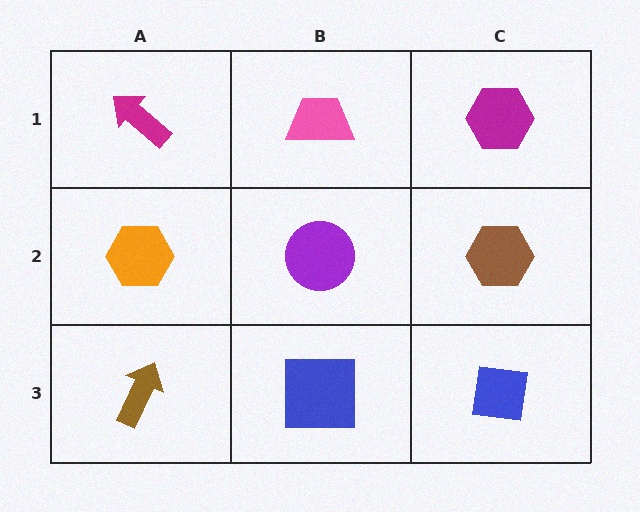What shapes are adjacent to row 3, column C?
A brown hexagon (row 2, column C), a blue square (row 3, column B).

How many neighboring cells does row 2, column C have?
3.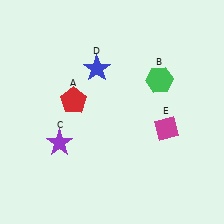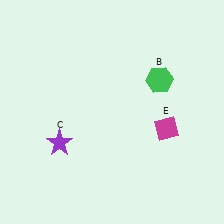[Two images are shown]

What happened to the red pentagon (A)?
The red pentagon (A) was removed in Image 2. It was in the top-left area of Image 1.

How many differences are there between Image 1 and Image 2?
There are 2 differences between the two images.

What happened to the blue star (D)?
The blue star (D) was removed in Image 2. It was in the top-left area of Image 1.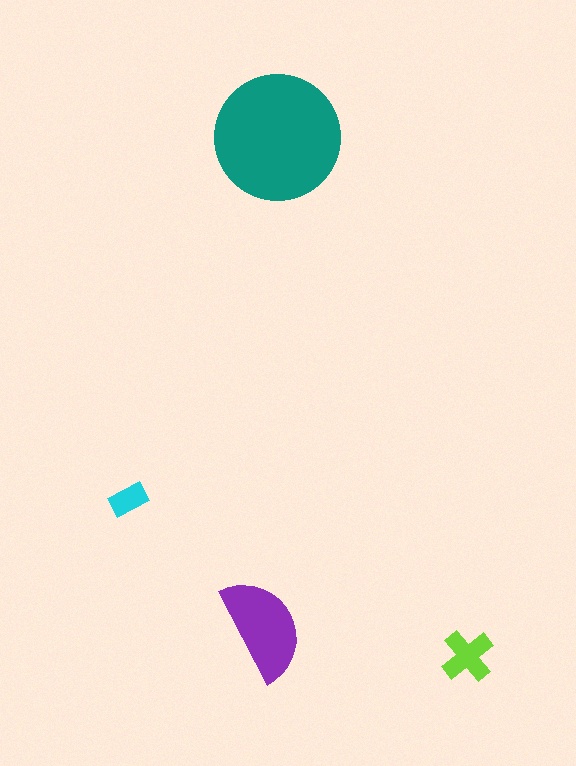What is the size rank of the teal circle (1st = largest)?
1st.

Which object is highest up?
The teal circle is topmost.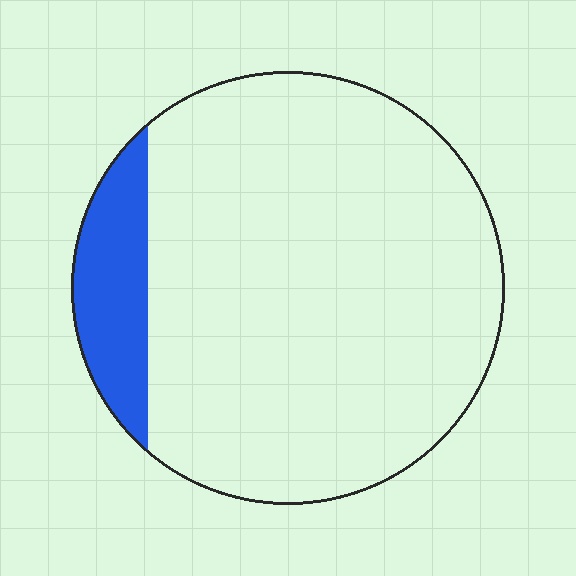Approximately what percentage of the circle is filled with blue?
Approximately 10%.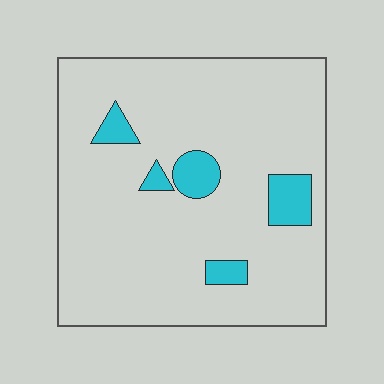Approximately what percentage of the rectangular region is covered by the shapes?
Approximately 10%.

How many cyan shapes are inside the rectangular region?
5.